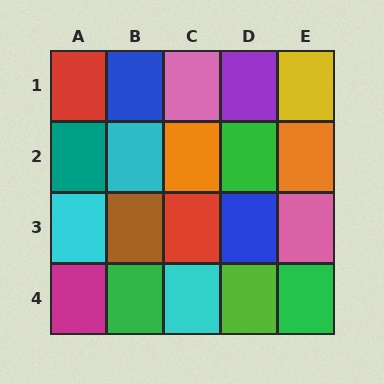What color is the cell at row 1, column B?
Blue.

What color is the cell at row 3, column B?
Brown.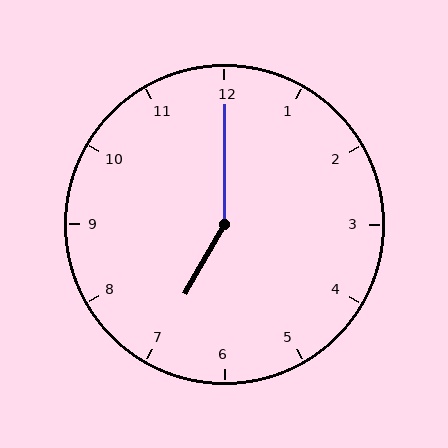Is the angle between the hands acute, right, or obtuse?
It is obtuse.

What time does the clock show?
7:00.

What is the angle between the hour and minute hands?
Approximately 150 degrees.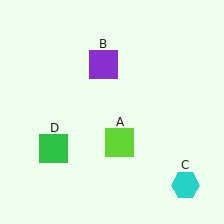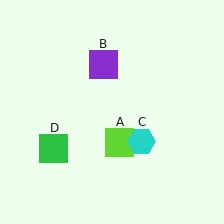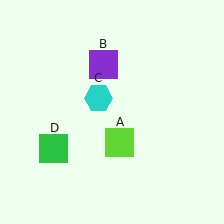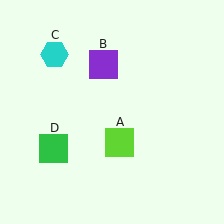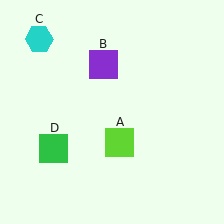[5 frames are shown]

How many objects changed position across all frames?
1 object changed position: cyan hexagon (object C).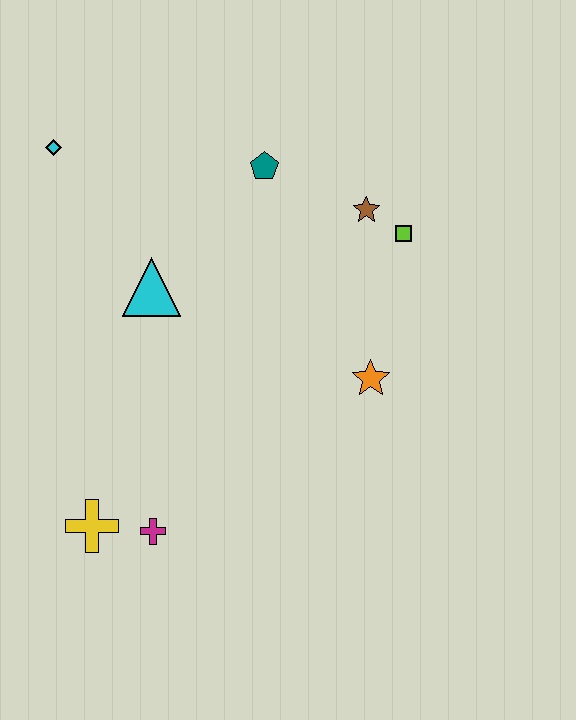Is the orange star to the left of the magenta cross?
No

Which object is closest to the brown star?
The lime square is closest to the brown star.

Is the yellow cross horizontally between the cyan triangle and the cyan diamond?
Yes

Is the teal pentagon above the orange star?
Yes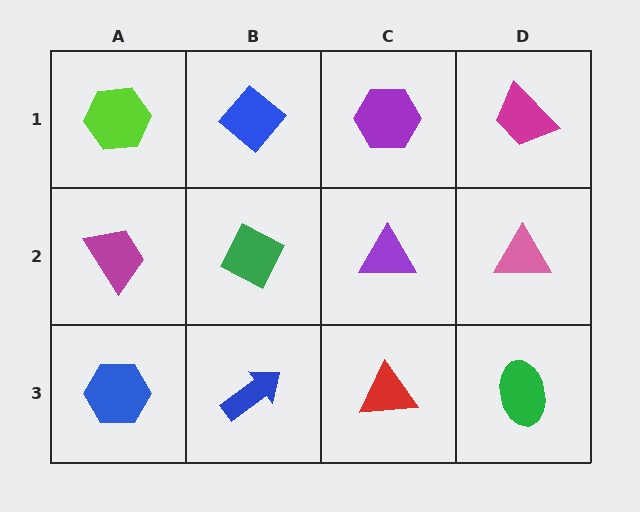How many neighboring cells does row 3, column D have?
2.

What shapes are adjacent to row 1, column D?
A pink triangle (row 2, column D), a purple hexagon (row 1, column C).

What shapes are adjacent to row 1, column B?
A green diamond (row 2, column B), a lime hexagon (row 1, column A), a purple hexagon (row 1, column C).